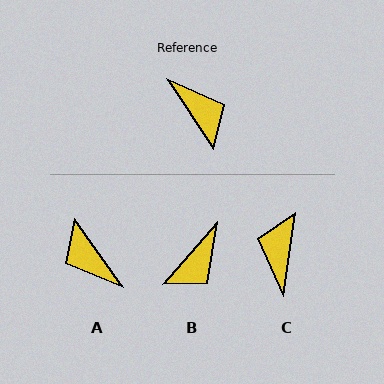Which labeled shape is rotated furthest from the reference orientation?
A, about 179 degrees away.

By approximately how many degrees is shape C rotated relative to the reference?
Approximately 138 degrees counter-clockwise.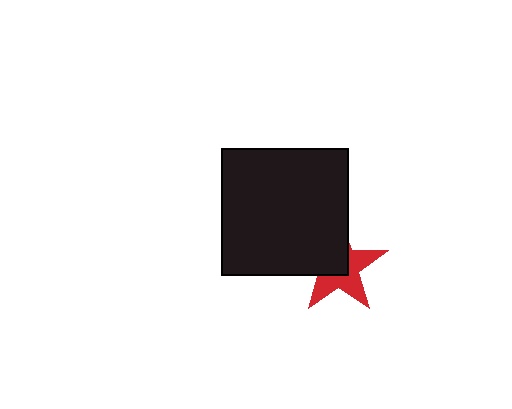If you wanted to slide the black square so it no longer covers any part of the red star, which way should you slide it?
Slide it toward the upper-left — that is the most direct way to separate the two shapes.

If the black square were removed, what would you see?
You would see the complete red star.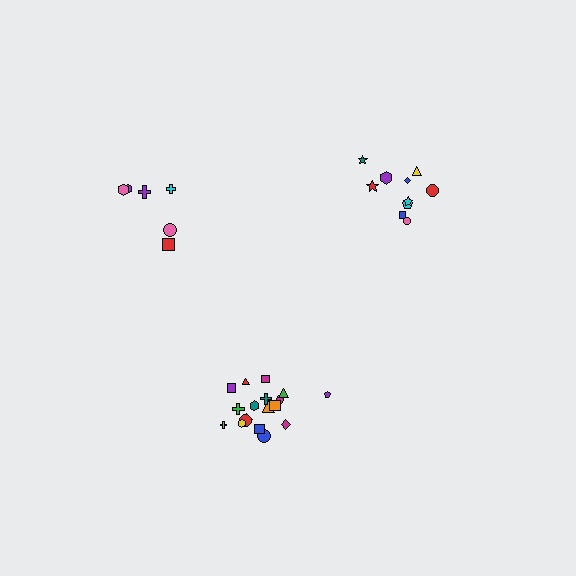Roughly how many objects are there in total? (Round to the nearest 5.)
Roughly 35 objects in total.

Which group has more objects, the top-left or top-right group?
The top-right group.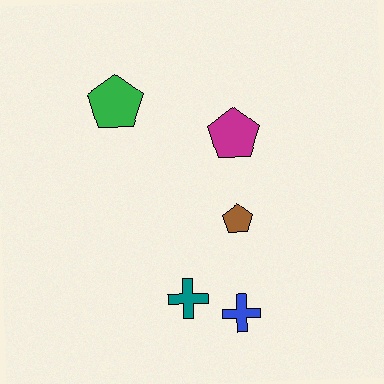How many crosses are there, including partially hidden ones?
There are 2 crosses.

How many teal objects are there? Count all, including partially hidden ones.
There is 1 teal object.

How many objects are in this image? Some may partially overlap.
There are 5 objects.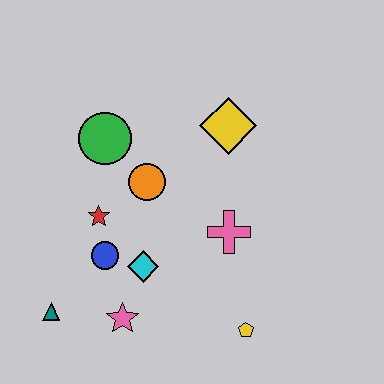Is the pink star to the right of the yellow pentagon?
No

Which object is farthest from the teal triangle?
The yellow diamond is farthest from the teal triangle.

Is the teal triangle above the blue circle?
No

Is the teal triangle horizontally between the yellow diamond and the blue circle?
No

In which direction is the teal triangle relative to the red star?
The teal triangle is below the red star.